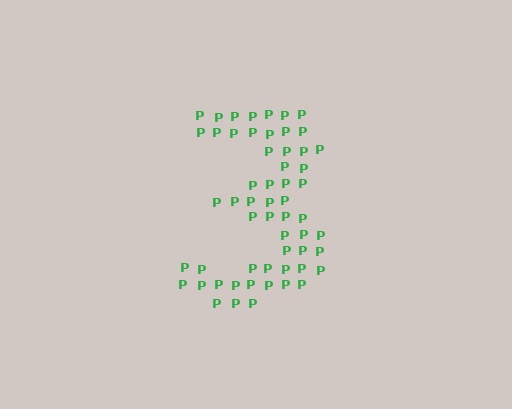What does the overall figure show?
The overall figure shows the digit 3.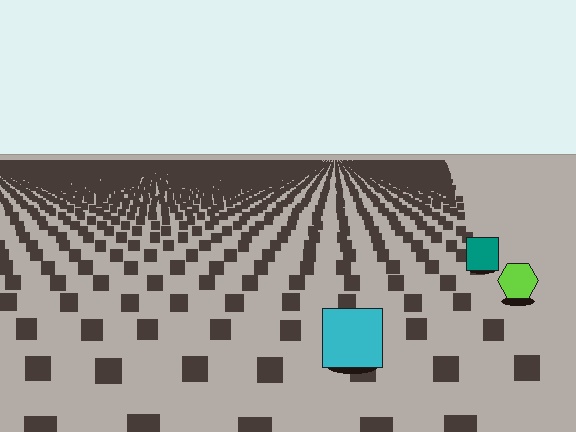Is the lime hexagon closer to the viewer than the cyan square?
No. The cyan square is closer — you can tell from the texture gradient: the ground texture is coarser near it.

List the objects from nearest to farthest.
From nearest to farthest: the cyan square, the lime hexagon, the teal square.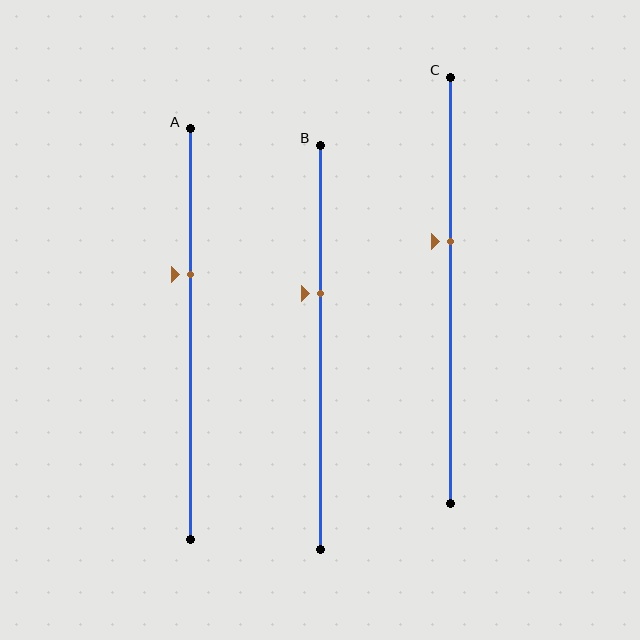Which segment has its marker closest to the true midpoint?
Segment C has its marker closest to the true midpoint.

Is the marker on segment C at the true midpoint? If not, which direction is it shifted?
No, the marker on segment C is shifted upward by about 12% of the segment length.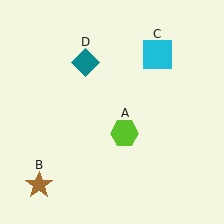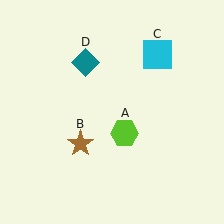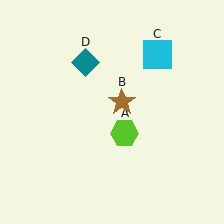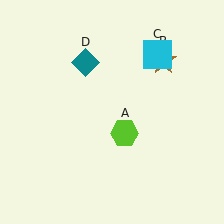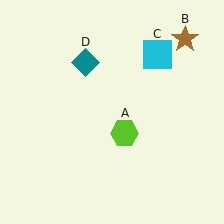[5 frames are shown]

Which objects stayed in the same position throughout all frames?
Lime hexagon (object A) and cyan square (object C) and teal diamond (object D) remained stationary.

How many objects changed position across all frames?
1 object changed position: brown star (object B).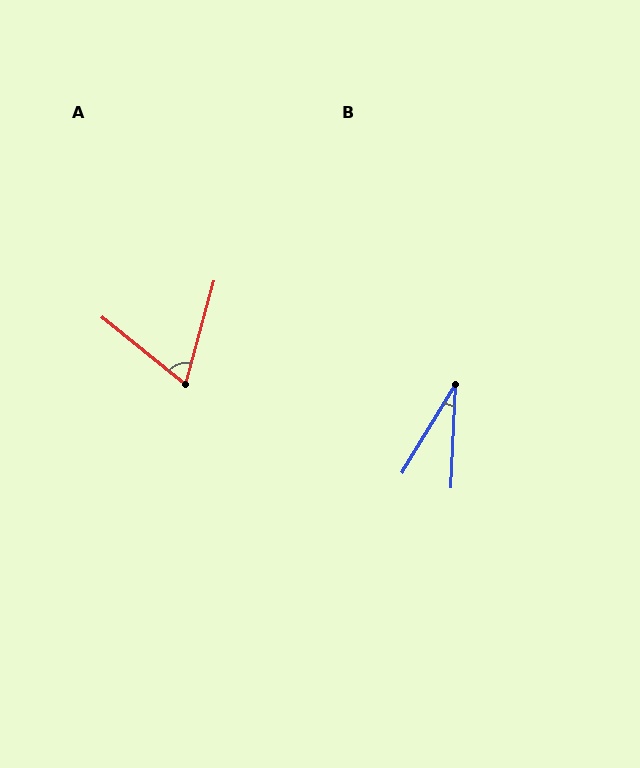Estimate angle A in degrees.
Approximately 67 degrees.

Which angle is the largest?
A, at approximately 67 degrees.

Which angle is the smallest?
B, at approximately 29 degrees.